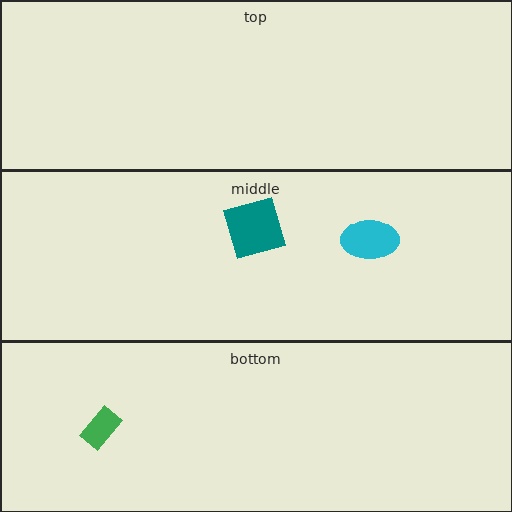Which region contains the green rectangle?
The bottom region.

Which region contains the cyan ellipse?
The middle region.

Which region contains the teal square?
The middle region.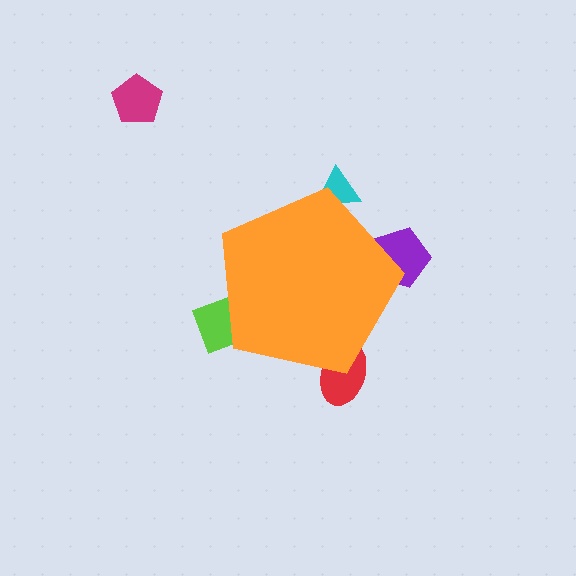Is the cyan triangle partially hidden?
Yes, the cyan triangle is partially hidden behind the orange pentagon.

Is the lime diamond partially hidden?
Yes, the lime diamond is partially hidden behind the orange pentagon.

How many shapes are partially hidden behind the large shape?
4 shapes are partially hidden.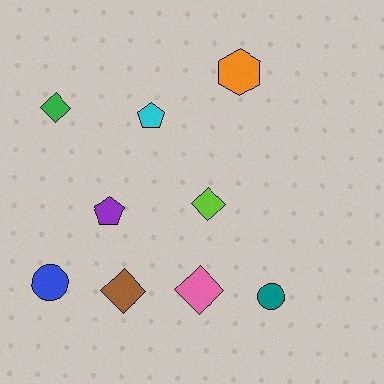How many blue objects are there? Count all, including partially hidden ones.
There is 1 blue object.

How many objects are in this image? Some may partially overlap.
There are 9 objects.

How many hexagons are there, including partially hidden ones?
There is 1 hexagon.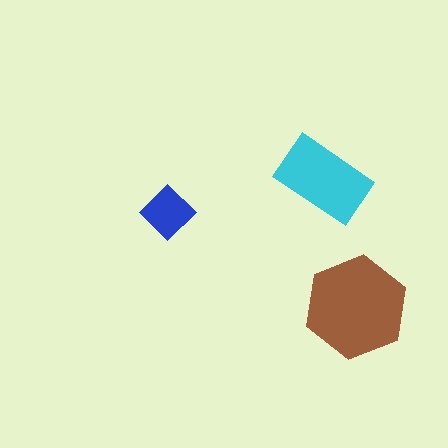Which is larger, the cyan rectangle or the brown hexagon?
The brown hexagon.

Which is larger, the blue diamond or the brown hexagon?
The brown hexagon.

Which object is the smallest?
The blue diamond.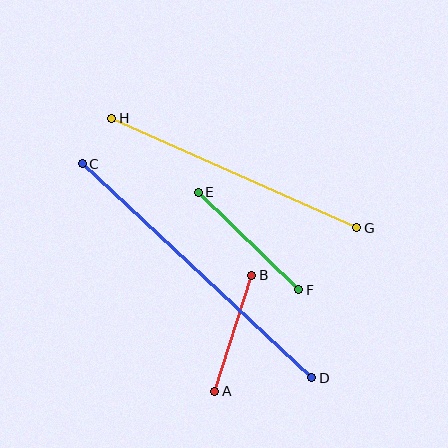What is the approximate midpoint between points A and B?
The midpoint is at approximately (233, 333) pixels.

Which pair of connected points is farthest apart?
Points C and D are farthest apart.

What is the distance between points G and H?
The distance is approximately 268 pixels.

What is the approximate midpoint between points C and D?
The midpoint is at approximately (197, 271) pixels.